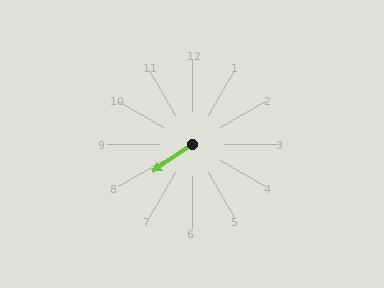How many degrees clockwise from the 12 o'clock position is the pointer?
Approximately 235 degrees.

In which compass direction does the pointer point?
Southwest.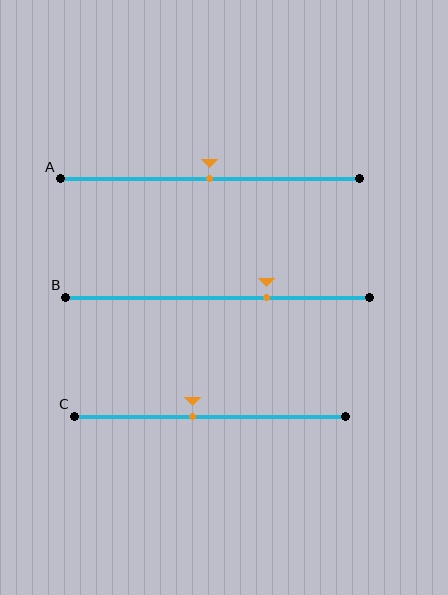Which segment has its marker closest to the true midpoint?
Segment A has its marker closest to the true midpoint.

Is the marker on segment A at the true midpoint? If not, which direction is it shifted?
Yes, the marker on segment A is at the true midpoint.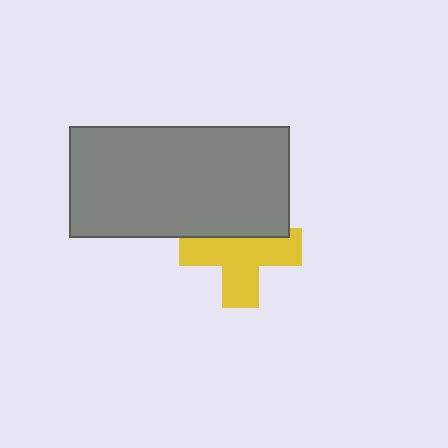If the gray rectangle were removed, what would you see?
You would see the complete yellow cross.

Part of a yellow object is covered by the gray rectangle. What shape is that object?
It is a cross.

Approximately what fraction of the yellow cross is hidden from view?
Roughly 34% of the yellow cross is hidden behind the gray rectangle.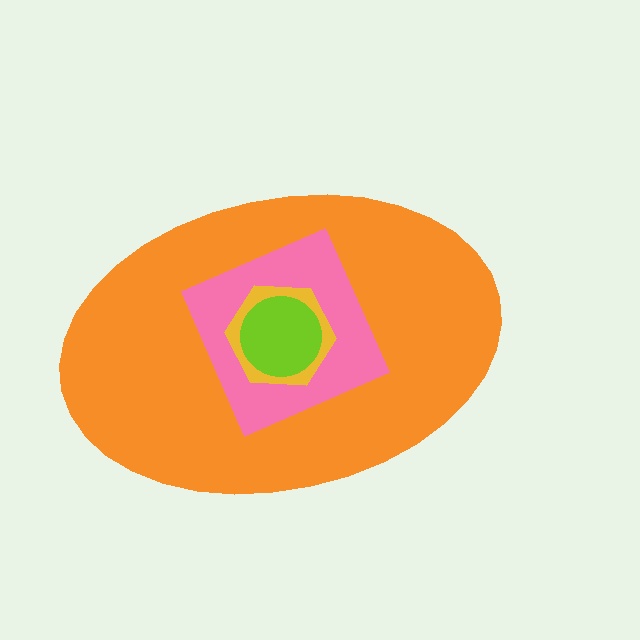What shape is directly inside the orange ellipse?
The pink diamond.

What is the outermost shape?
The orange ellipse.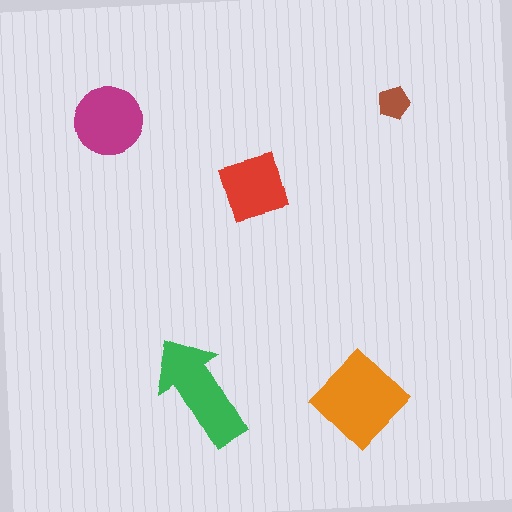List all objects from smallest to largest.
The brown pentagon, the red square, the magenta circle, the green arrow, the orange diamond.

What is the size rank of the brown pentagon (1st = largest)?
5th.